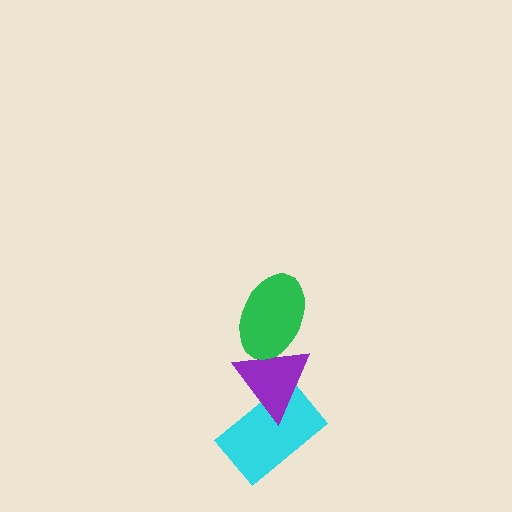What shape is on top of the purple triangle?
The green ellipse is on top of the purple triangle.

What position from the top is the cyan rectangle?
The cyan rectangle is 3rd from the top.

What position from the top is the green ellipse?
The green ellipse is 1st from the top.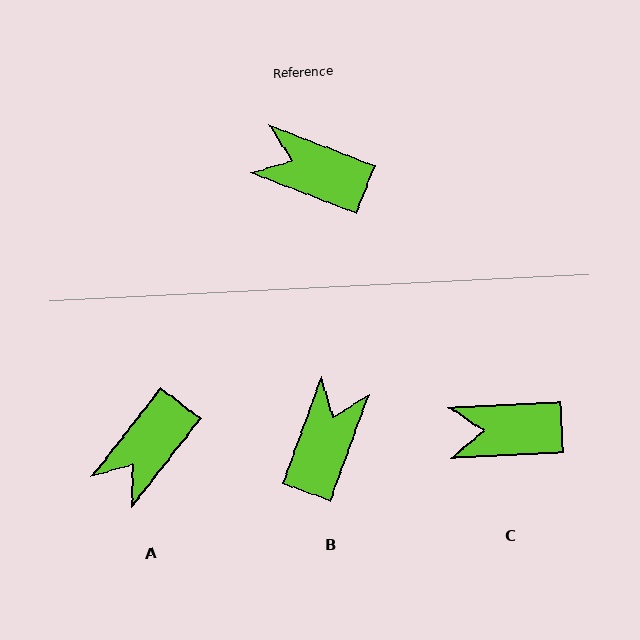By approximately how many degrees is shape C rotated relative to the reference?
Approximately 24 degrees counter-clockwise.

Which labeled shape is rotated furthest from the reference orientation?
B, about 89 degrees away.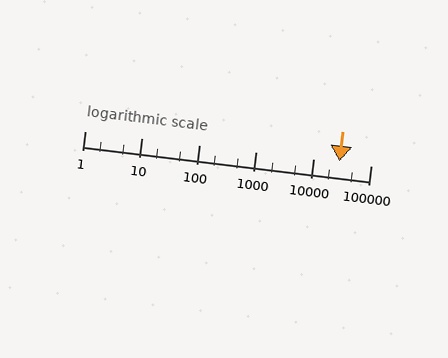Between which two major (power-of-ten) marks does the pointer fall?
The pointer is between 10000 and 100000.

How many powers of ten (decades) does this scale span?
The scale spans 5 decades, from 1 to 100000.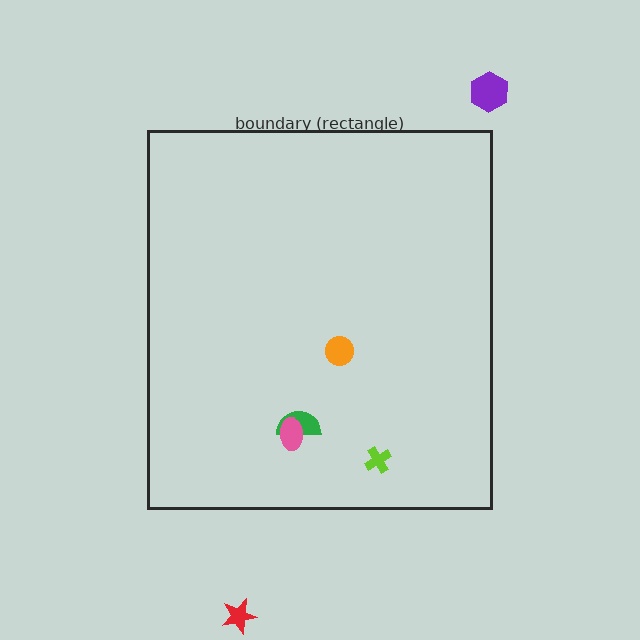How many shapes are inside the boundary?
4 inside, 2 outside.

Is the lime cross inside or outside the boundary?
Inside.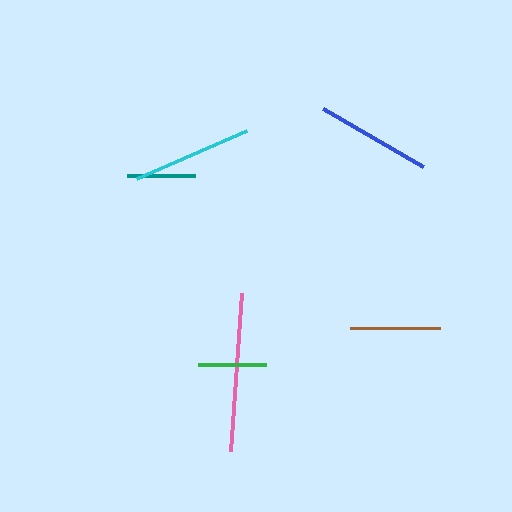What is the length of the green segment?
The green segment is approximately 68 pixels long.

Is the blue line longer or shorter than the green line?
The blue line is longer than the green line.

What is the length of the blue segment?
The blue segment is approximately 115 pixels long.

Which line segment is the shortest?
The teal line is the shortest at approximately 68 pixels.